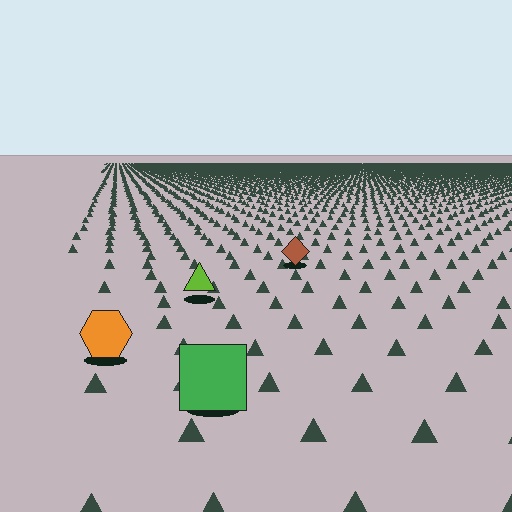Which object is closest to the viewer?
The green square is closest. The texture marks near it are larger and more spread out.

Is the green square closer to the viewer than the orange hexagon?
Yes. The green square is closer — you can tell from the texture gradient: the ground texture is coarser near it.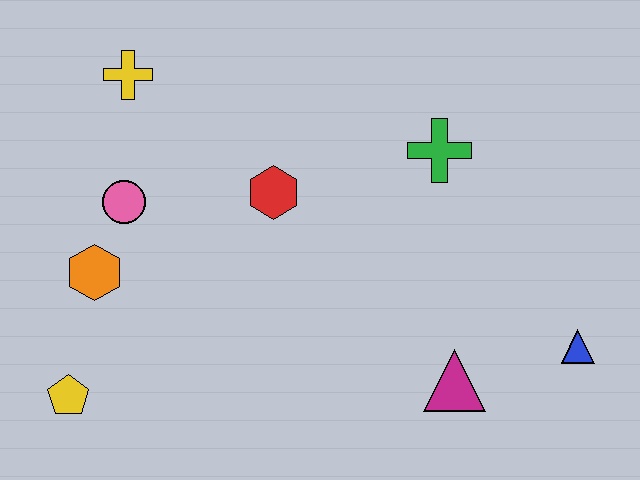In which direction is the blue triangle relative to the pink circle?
The blue triangle is to the right of the pink circle.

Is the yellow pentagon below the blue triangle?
Yes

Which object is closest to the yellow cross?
The pink circle is closest to the yellow cross.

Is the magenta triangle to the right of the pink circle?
Yes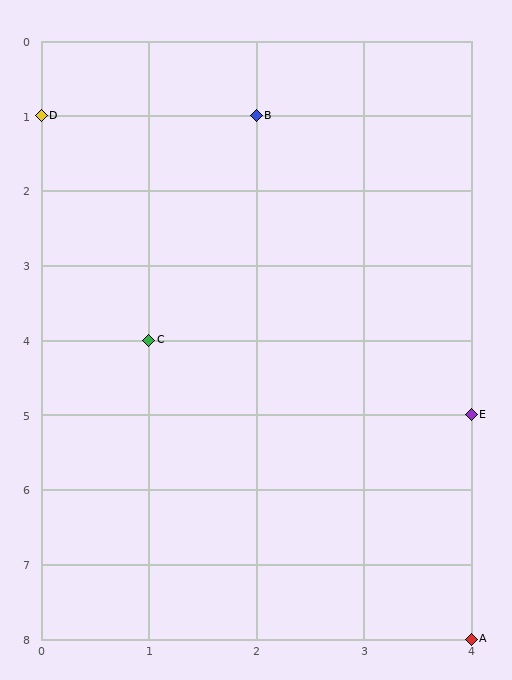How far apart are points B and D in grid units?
Points B and D are 2 columns apart.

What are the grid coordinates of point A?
Point A is at grid coordinates (4, 8).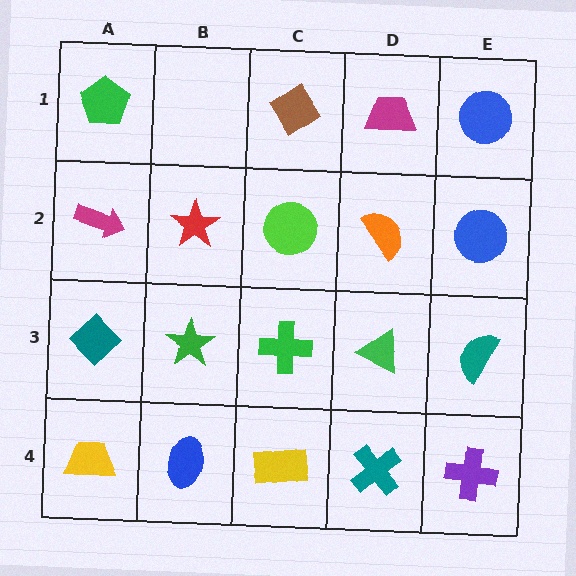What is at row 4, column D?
A teal cross.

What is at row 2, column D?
An orange semicircle.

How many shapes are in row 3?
5 shapes.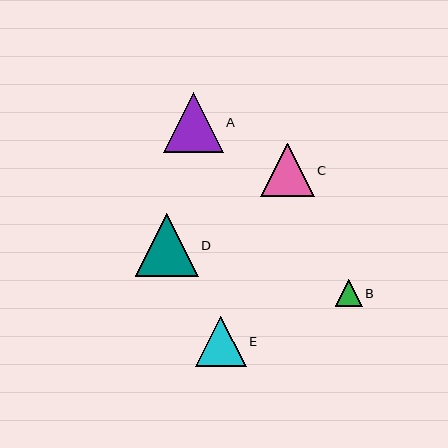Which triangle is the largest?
Triangle D is the largest with a size of approximately 63 pixels.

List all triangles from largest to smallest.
From largest to smallest: D, A, C, E, B.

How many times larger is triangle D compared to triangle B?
Triangle D is approximately 2.3 times the size of triangle B.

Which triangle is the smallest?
Triangle B is the smallest with a size of approximately 27 pixels.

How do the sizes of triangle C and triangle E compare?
Triangle C and triangle E are approximately the same size.